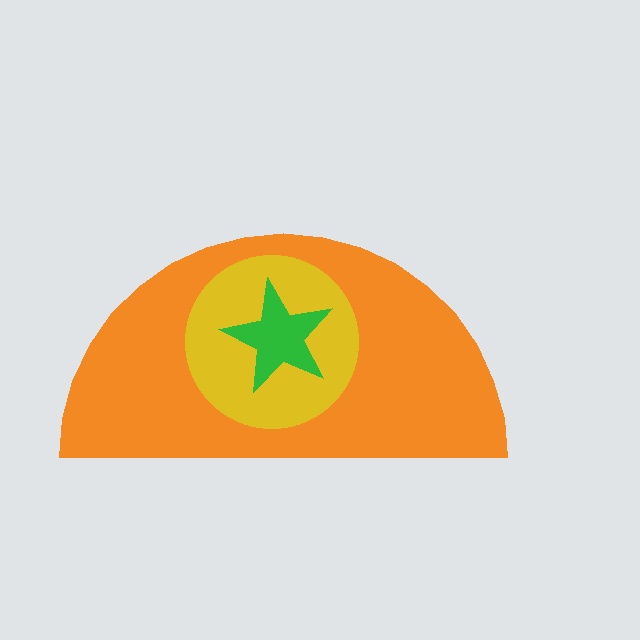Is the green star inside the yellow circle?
Yes.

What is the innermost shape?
The green star.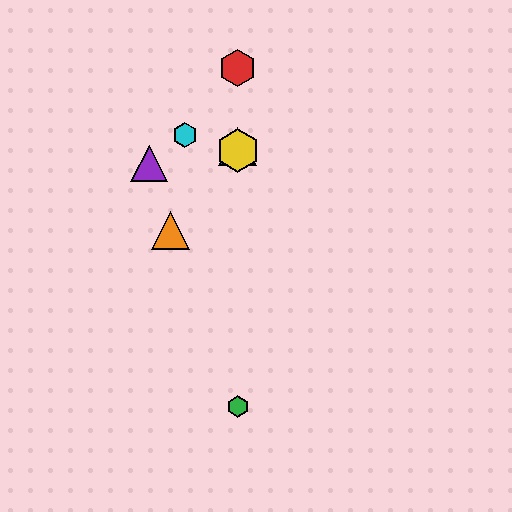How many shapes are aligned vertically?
4 shapes (the red hexagon, the blue triangle, the green hexagon, the yellow hexagon) are aligned vertically.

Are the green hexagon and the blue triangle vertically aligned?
Yes, both are at x≈238.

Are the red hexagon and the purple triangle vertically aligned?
No, the red hexagon is at x≈238 and the purple triangle is at x≈149.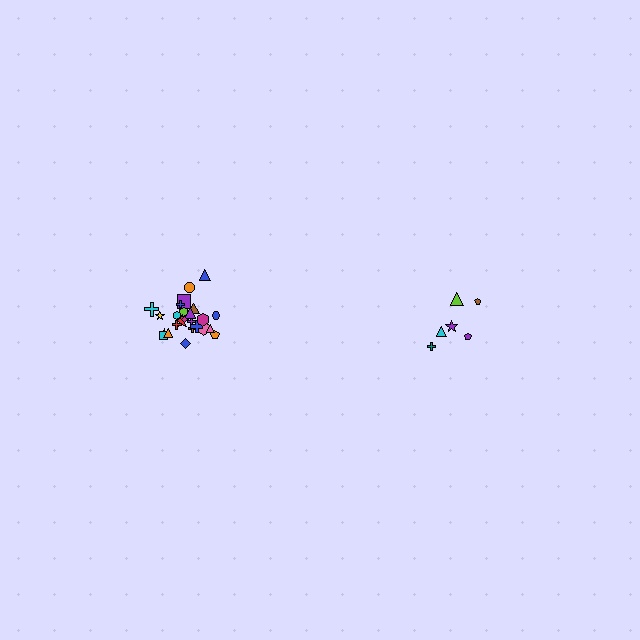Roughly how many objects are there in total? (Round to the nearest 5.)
Roughly 30 objects in total.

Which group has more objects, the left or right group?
The left group.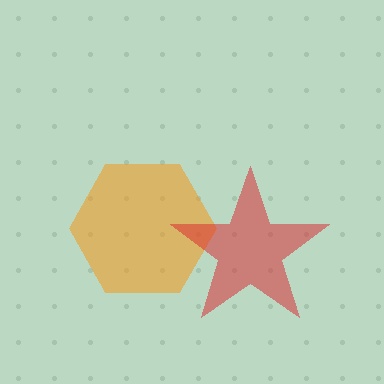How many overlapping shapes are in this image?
There are 2 overlapping shapes in the image.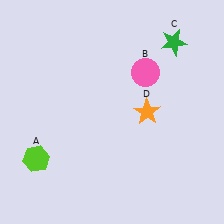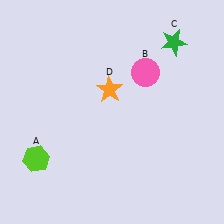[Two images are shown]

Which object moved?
The orange star (D) moved left.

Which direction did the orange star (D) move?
The orange star (D) moved left.